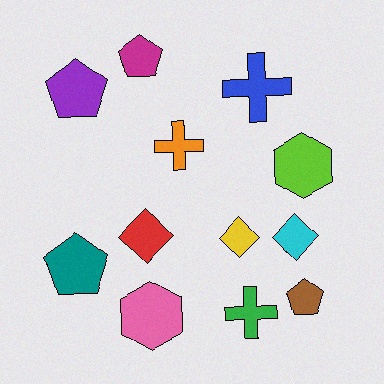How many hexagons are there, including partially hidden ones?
There are 2 hexagons.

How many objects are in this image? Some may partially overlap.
There are 12 objects.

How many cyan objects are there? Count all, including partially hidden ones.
There is 1 cyan object.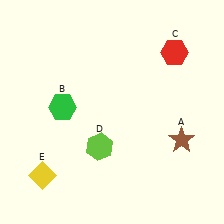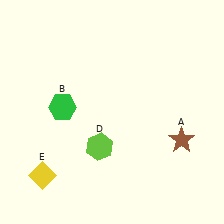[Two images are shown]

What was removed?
The red hexagon (C) was removed in Image 2.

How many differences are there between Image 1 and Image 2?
There is 1 difference between the two images.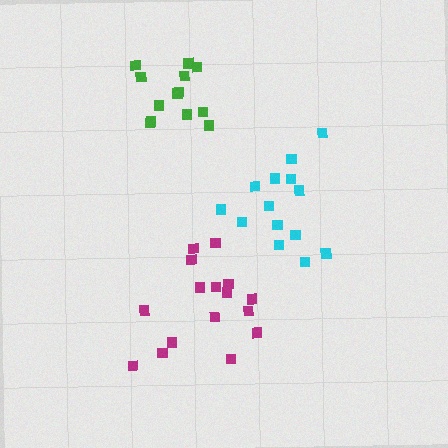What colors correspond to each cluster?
The clusters are colored: magenta, green, cyan.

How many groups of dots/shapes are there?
There are 3 groups.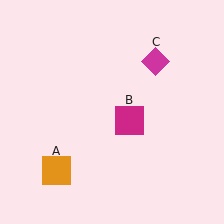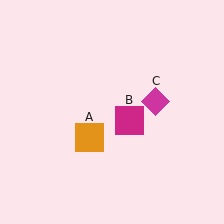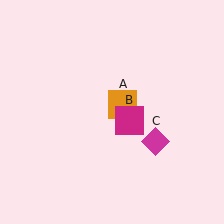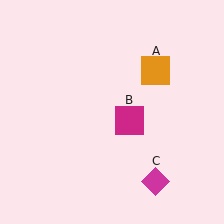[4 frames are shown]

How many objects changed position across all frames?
2 objects changed position: orange square (object A), magenta diamond (object C).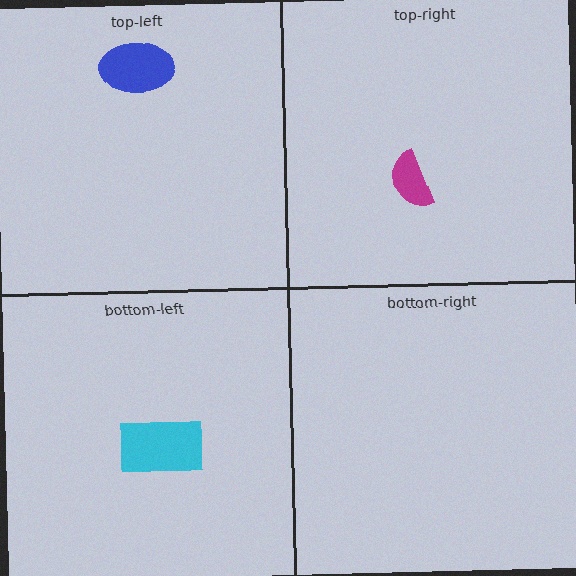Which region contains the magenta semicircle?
The top-right region.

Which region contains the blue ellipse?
The top-left region.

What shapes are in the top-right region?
The magenta semicircle.